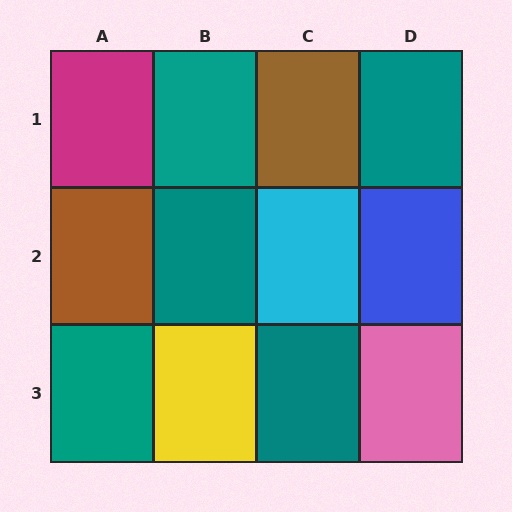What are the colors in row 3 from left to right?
Teal, yellow, teal, pink.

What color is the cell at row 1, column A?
Magenta.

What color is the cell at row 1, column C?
Brown.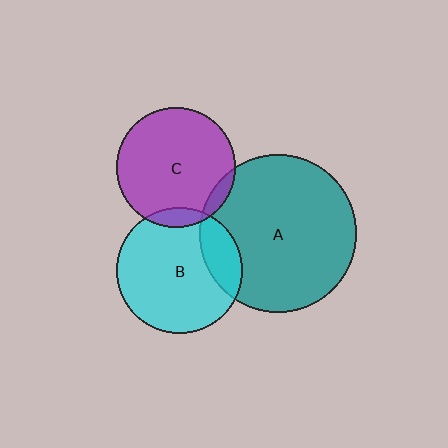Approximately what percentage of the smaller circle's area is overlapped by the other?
Approximately 20%.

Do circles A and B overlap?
Yes.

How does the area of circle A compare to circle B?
Approximately 1.6 times.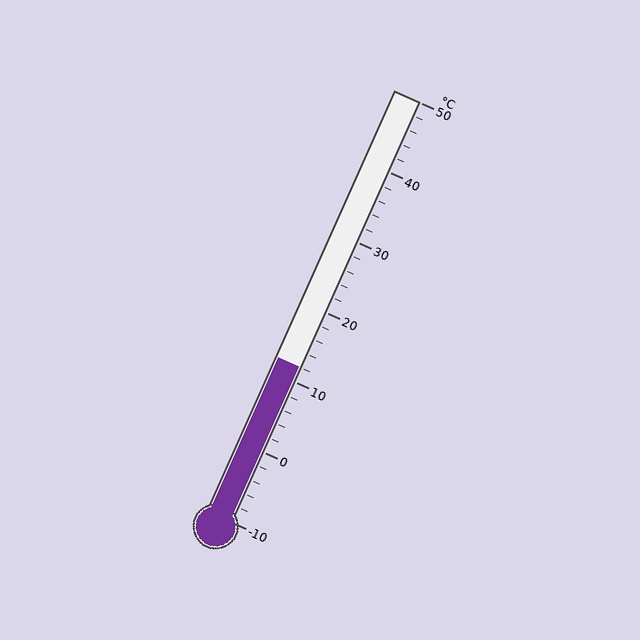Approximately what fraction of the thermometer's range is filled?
The thermometer is filled to approximately 35% of its range.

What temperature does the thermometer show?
The thermometer shows approximately 12°C.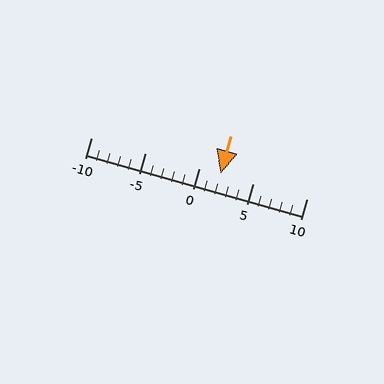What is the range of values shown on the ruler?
The ruler shows values from -10 to 10.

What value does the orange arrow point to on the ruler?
The orange arrow points to approximately 2.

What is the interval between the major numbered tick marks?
The major tick marks are spaced 5 units apart.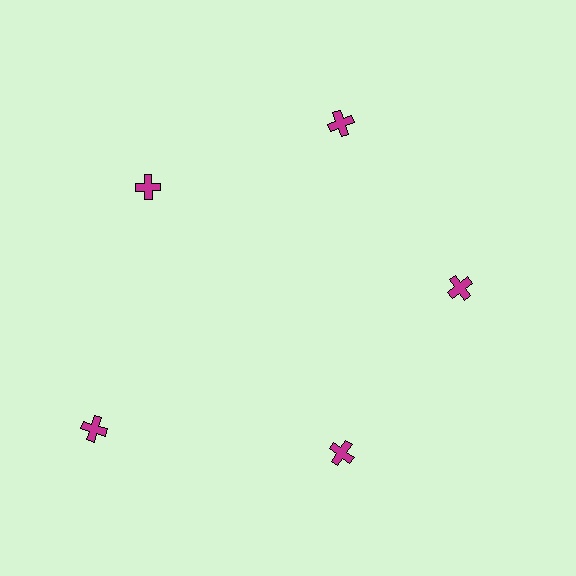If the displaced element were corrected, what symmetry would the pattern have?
It would have 5-fold rotational symmetry — the pattern would map onto itself every 72 degrees.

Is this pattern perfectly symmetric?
No. The 5 magenta crosses are arranged in a ring, but one element near the 8 o'clock position is pushed outward from the center, breaking the 5-fold rotational symmetry.